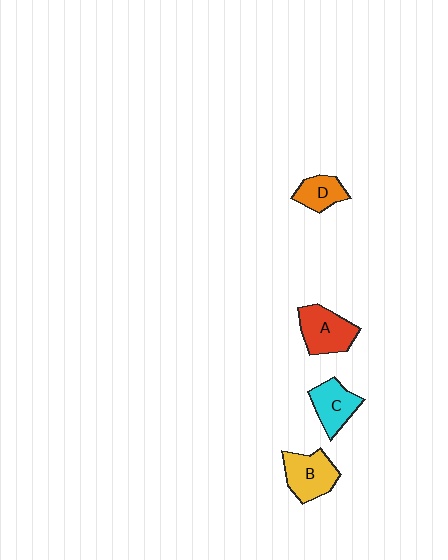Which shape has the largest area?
Shape A (red).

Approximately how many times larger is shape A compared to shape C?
Approximately 1.2 times.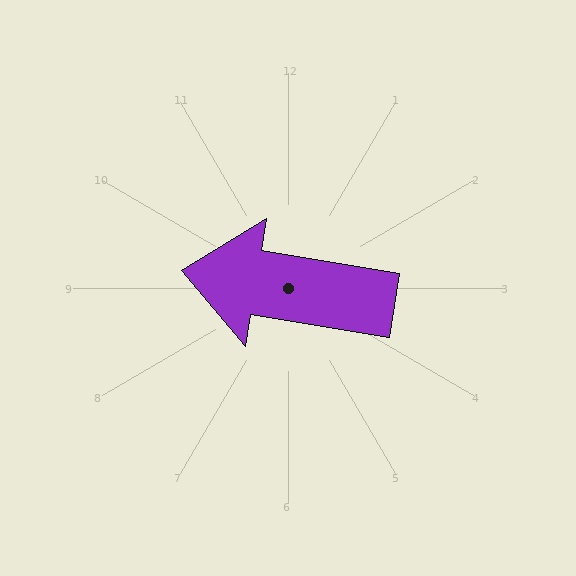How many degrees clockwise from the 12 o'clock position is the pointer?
Approximately 279 degrees.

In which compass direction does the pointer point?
West.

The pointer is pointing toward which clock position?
Roughly 9 o'clock.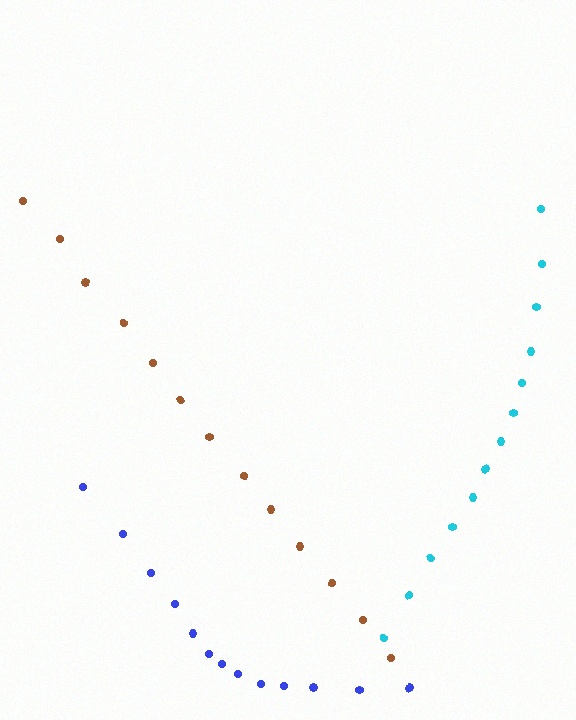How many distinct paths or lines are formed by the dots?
There are 3 distinct paths.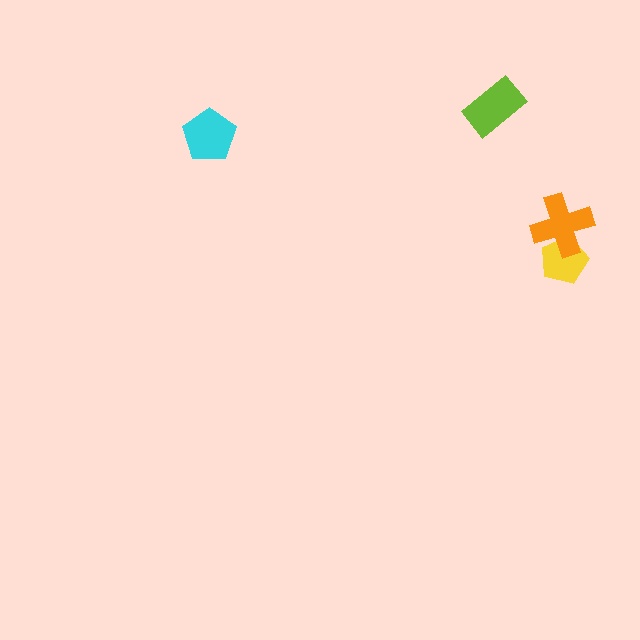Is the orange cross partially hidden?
No, no other shape covers it.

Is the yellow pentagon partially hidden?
Yes, it is partially covered by another shape.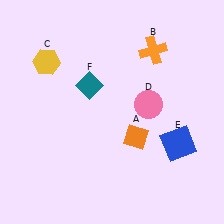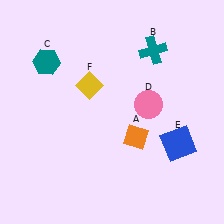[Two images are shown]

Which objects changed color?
B changed from orange to teal. C changed from yellow to teal. F changed from teal to yellow.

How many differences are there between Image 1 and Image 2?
There are 3 differences between the two images.